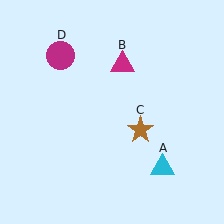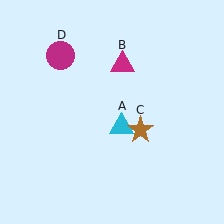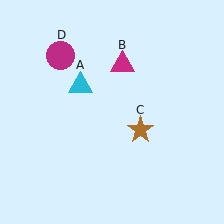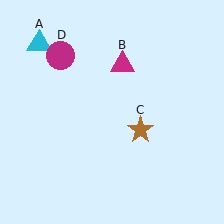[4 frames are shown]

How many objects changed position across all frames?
1 object changed position: cyan triangle (object A).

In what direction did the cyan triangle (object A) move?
The cyan triangle (object A) moved up and to the left.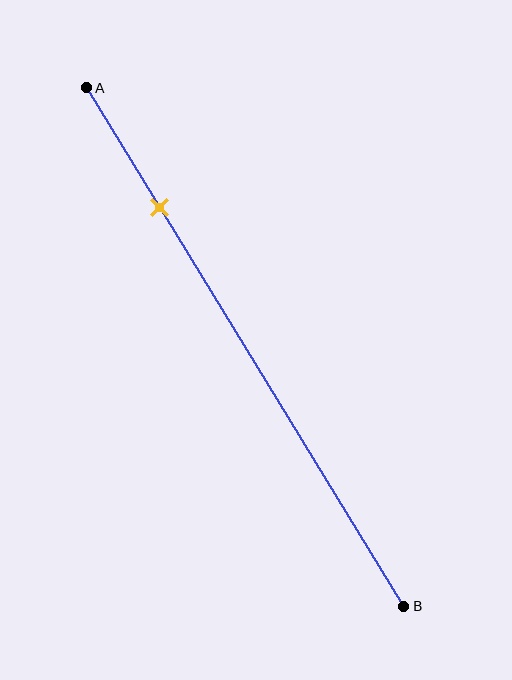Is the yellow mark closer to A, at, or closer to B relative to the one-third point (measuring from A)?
The yellow mark is closer to point A than the one-third point of segment AB.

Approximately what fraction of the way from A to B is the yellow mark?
The yellow mark is approximately 25% of the way from A to B.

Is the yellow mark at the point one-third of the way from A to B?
No, the mark is at about 25% from A, not at the 33% one-third point.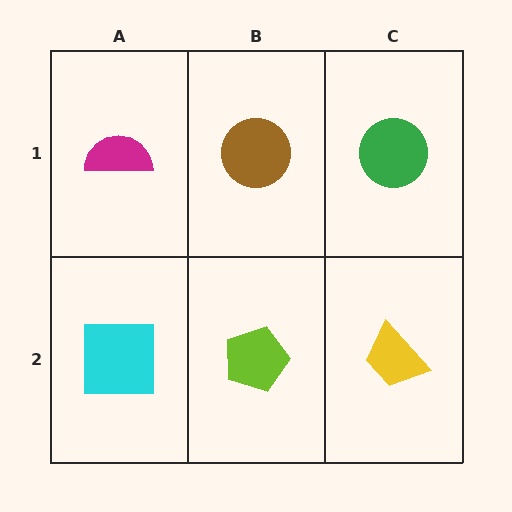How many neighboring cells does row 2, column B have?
3.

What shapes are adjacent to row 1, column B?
A lime pentagon (row 2, column B), a magenta semicircle (row 1, column A), a green circle (row 1, column C).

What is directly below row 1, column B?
A lime pentagon.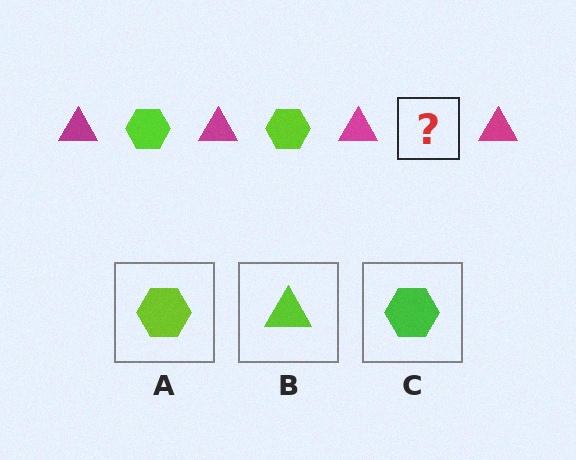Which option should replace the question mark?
Option A.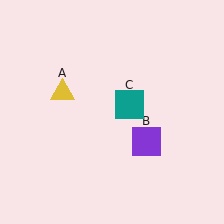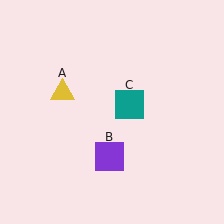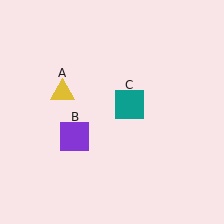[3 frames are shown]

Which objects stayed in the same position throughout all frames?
Yellow triangle (object A) and teal square (object C) remained stationary.